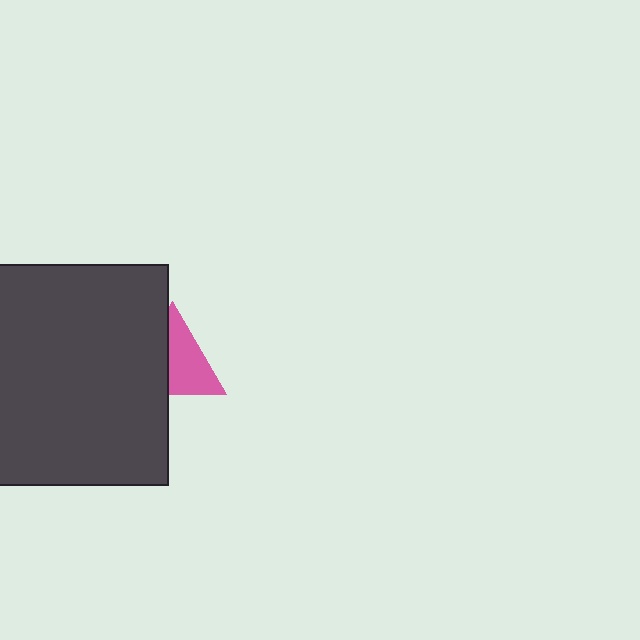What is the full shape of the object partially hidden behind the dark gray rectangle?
The partially hidden object is a pink triangle.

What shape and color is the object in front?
The object in front is a dark gray rectangle.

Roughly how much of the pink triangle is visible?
About half of it is visible (roughly 56%).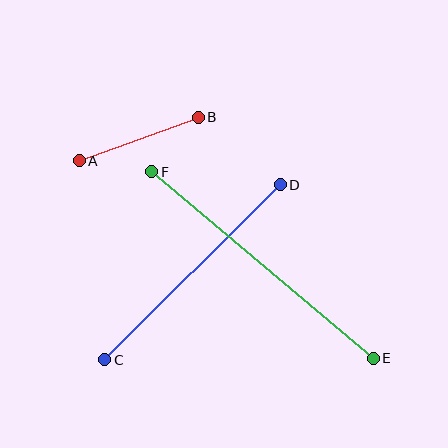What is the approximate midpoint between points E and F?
The midpoint is at approximately (263, 265) pixels.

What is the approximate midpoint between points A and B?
The midpoint is at approximately (139, 139) pixels.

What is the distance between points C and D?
The distance is approximately 248 pixels.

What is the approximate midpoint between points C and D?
The midpoint is at approximately (193, 272) pixels.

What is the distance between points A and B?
The distance is approximately 127 pixels.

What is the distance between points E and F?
The distance is approximately 290 pixels.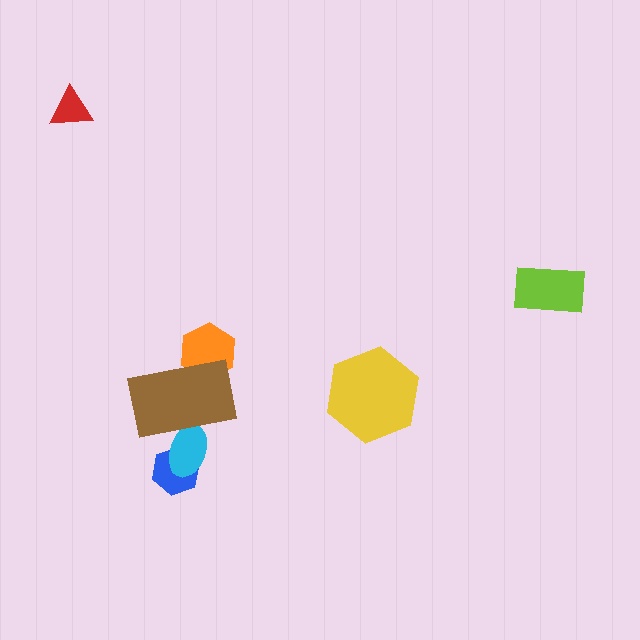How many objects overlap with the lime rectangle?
0 objects overlap with the lime rectangle.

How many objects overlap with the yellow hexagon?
0 objects overlap with the yellow hexagon.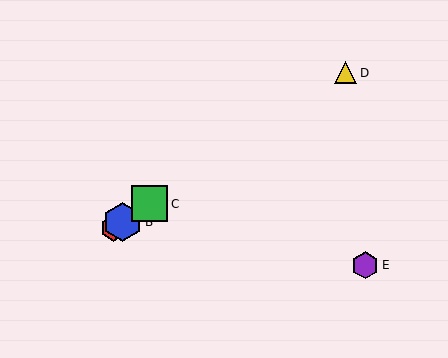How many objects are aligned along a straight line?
4 objects (A, B, C, D) are aligned along a straight line.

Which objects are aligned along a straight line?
Objects A, B, C, D are aligned along a straight line.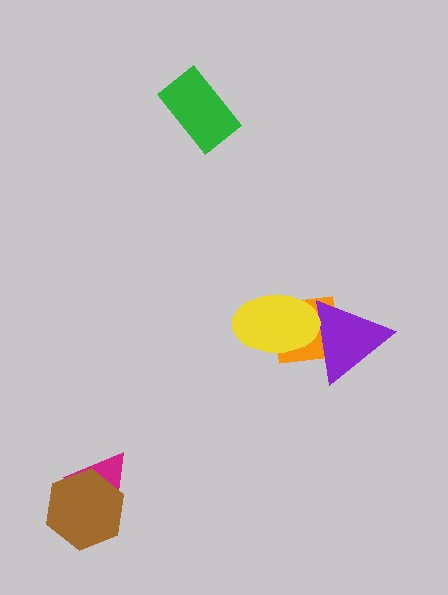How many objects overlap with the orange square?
2 objects overlap with the orange square.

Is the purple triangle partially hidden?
Yes, it is partially covered by another shape.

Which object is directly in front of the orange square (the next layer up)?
The purple triangle is directly in front of the orange square.